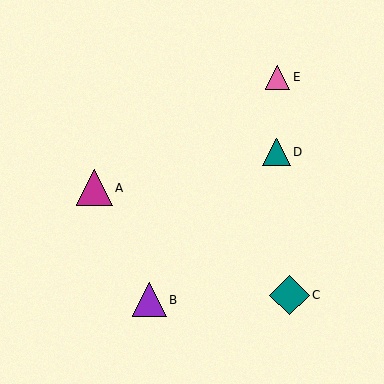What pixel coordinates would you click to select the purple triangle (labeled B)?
Click at (150, 300) to select the purple triangle B.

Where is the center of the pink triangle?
The center of the pink triangle is at (278, 77).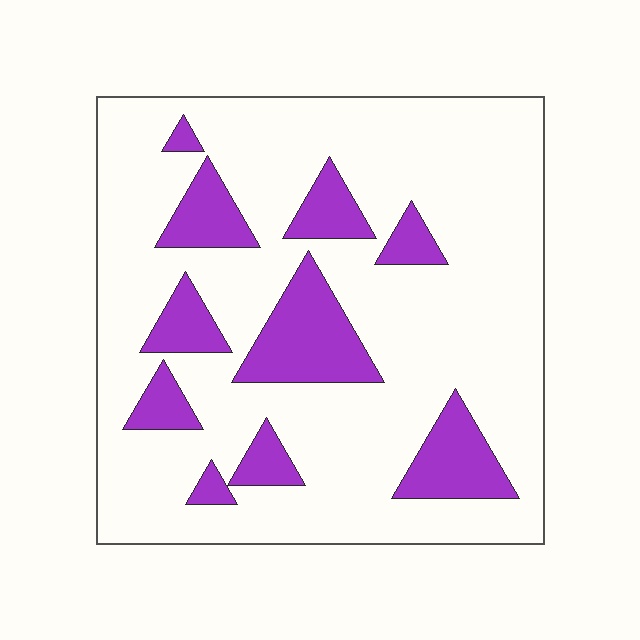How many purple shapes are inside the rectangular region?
10.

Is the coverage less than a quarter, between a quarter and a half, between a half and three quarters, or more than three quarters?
Less than a quarter.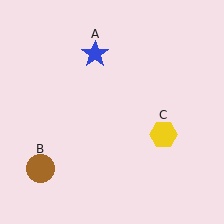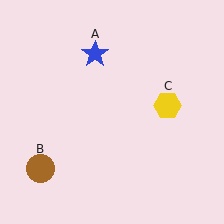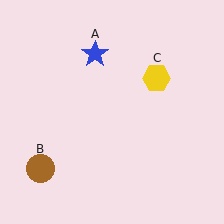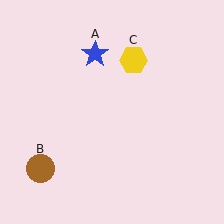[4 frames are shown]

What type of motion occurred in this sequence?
The yellow hexagon (object C) rotated counterclockwise around the center of the scene.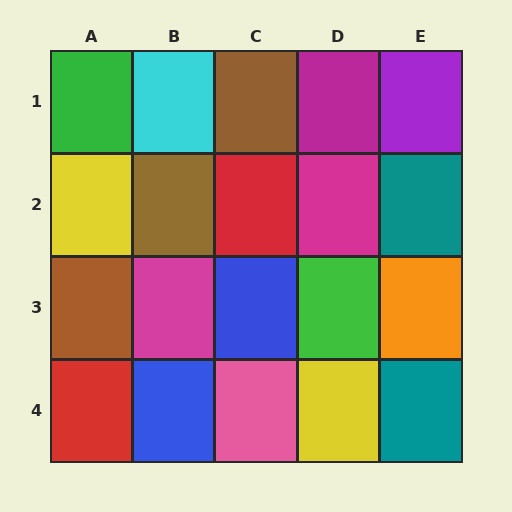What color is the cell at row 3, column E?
Orange.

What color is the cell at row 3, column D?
Green.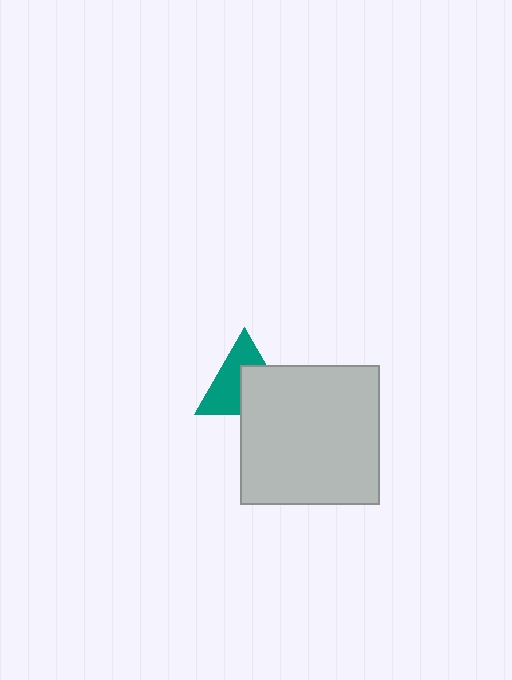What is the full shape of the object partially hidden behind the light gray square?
The partially hidden object is a teal triangle.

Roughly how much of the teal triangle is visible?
About half of it is visible (roughly 54%).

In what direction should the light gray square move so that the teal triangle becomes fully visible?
The light gray square should move toward the lower-right. That is the shortest direction to clear the overlap and leave the teal triangle fully visible.